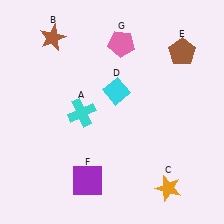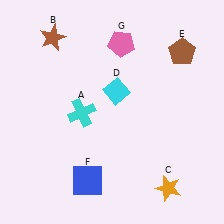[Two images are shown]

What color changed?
The square (F) changed from purple in Image 1 to blue in Image 2.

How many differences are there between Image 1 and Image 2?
There is 1 difference between the two images.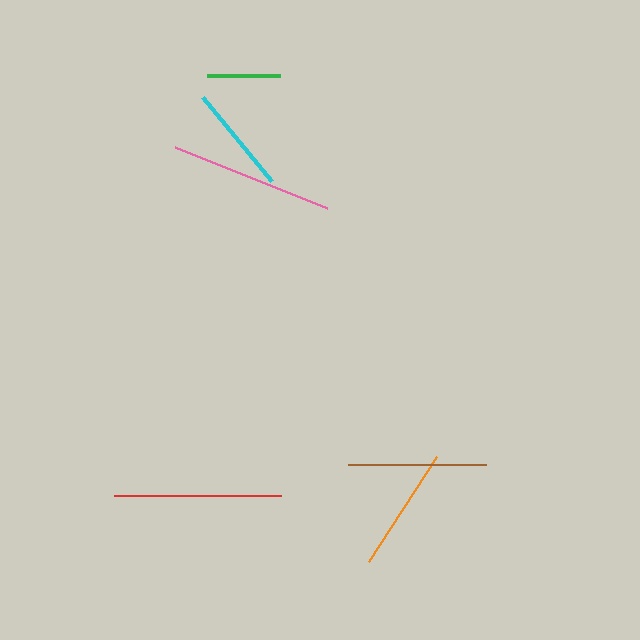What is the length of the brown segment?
The brown segment is approximately 138 pixels long.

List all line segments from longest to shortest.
From longest to shortest: red, pink, brown, orange, cyan, green.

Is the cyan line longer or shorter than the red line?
The red line is longer than the cyan line.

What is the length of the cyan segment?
The cyan segment is approximately 108 pixels long.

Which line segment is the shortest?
The green line is the shortest at approximately 73 pixels.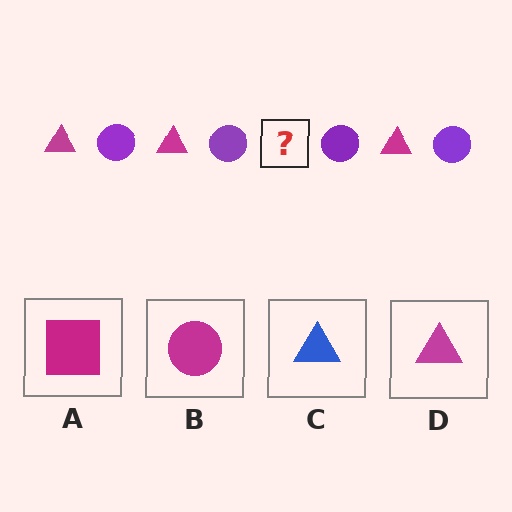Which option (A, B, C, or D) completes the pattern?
D.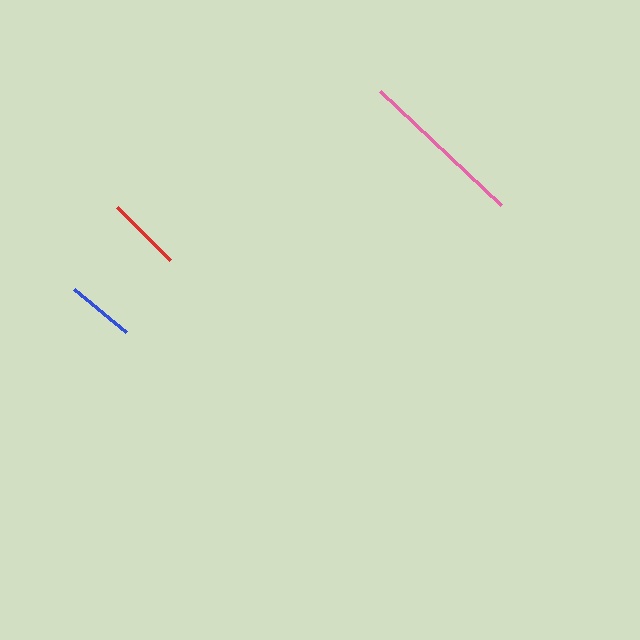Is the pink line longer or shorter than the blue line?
The pink line is longer than the blue line.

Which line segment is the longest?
The pink line is the longest at approximately 166 pixels.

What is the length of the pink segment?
The pink segment is approximately 166 pixels long.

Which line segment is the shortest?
The blue line is the shortest at approximately 67 pixels.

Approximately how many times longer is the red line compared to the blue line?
The red line is approximately 1.1 times the length of the blue line.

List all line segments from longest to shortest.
From longest to shortest: pink, red, blue.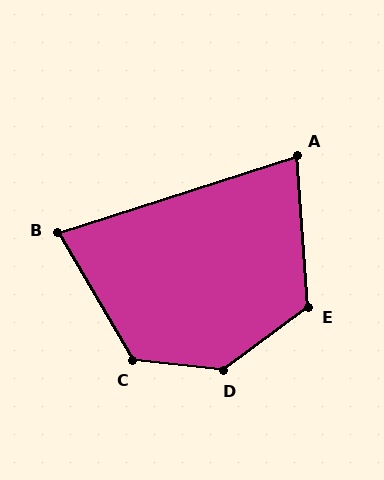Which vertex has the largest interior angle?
D, at approximately 137 degrees.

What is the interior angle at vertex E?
Approximately 122 degrees (obtuse).